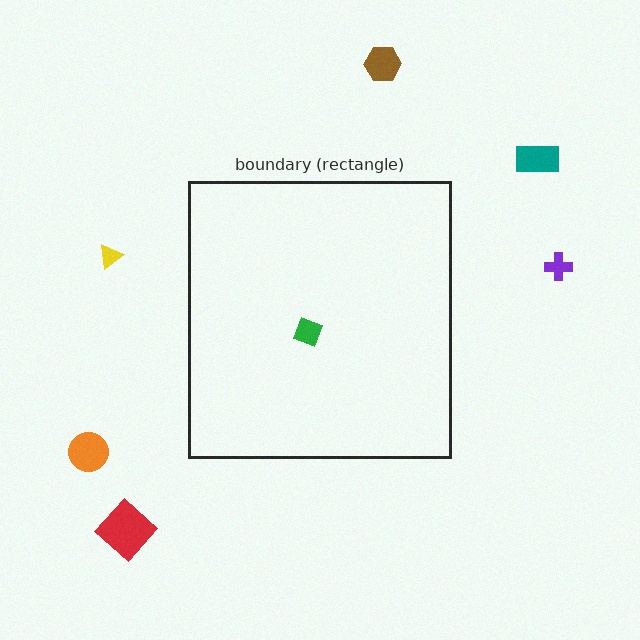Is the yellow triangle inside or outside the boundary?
Outside.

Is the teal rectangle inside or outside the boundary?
Outside.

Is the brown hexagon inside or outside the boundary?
Outside.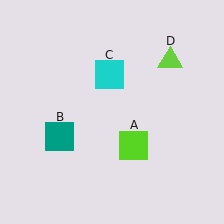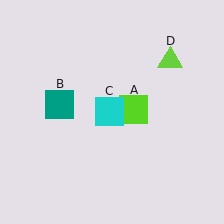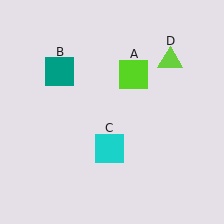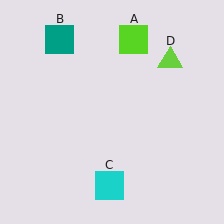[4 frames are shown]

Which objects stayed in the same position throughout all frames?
Lime triangle (object D) remained stationary.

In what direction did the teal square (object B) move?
The teal square (object B) moved up.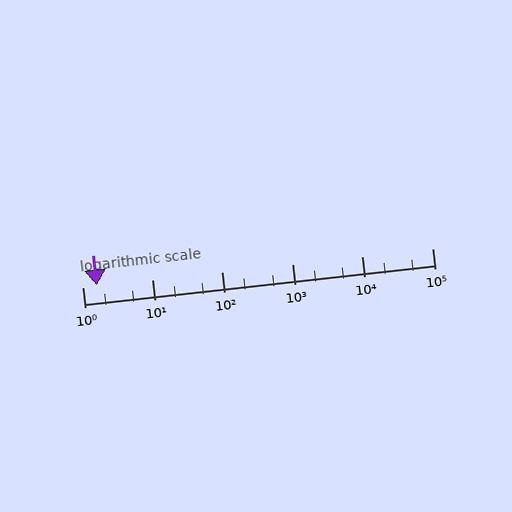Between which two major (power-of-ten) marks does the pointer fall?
The pointer is between 1 and 10.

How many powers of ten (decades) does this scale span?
The scale spans 5 decades, from 1 to 100000.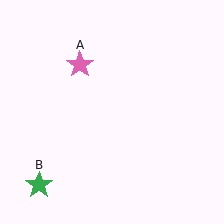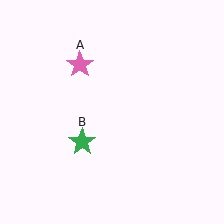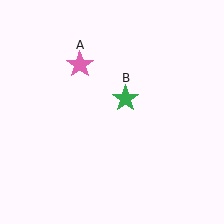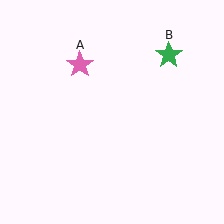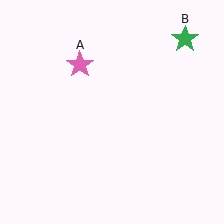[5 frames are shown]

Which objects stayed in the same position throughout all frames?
Pink star (object A) remained stationary.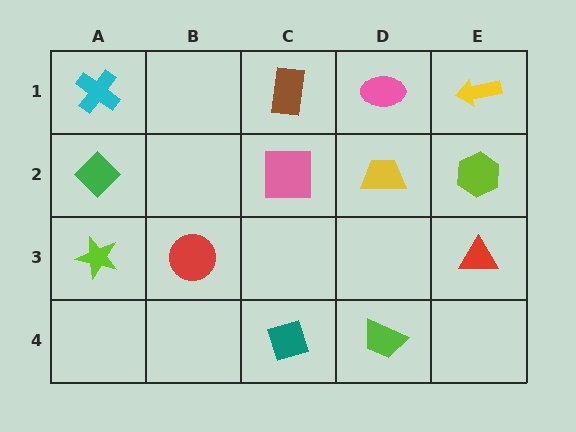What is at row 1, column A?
A cyan cross.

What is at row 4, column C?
A teal diamond.